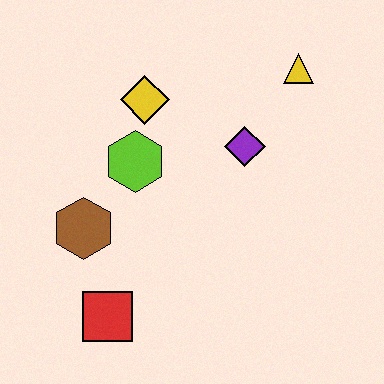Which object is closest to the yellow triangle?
The purple diamond is closest to the yellow triangle.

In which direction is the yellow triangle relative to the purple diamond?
The yellow triangle is above the purple diamond.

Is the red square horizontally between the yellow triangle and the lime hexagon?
No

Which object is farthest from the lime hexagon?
The yellow triangle is farthest from the lime hexagon.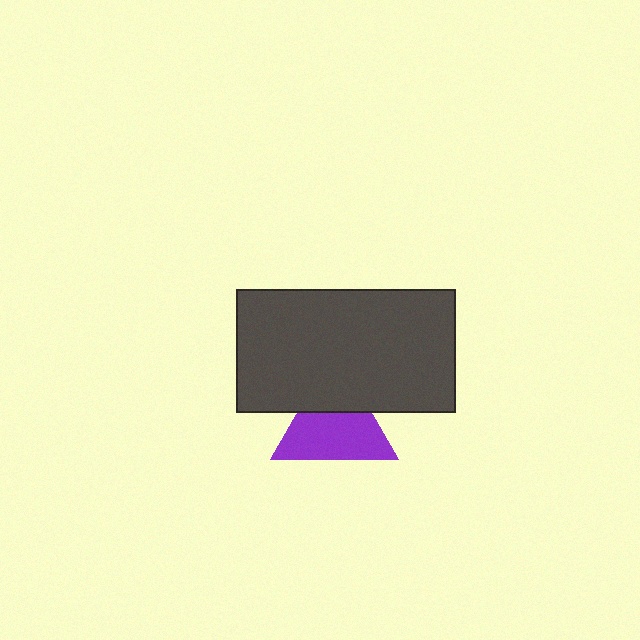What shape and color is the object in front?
The object in front is a dark gray rectangle.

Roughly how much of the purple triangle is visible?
Most of it is visible (roughly 65%).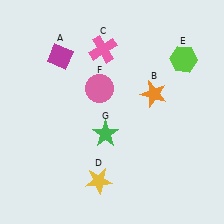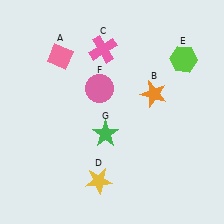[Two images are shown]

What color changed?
The diamond (A) changed from magenta in Image 1 to pink in Image 2.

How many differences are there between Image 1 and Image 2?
There is 1 difference between the two images.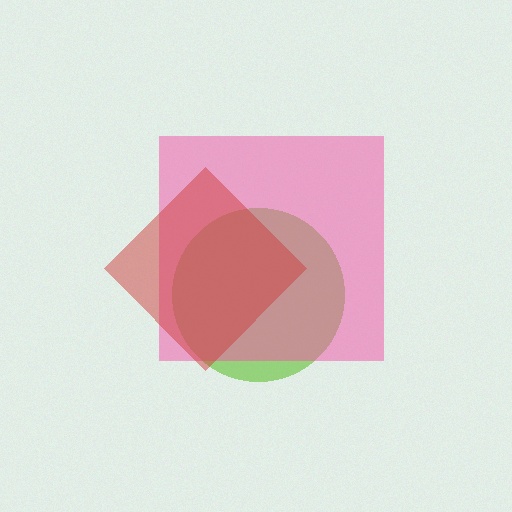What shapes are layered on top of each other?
The layered shapes are: a lime circle, a pink square, a red diamond.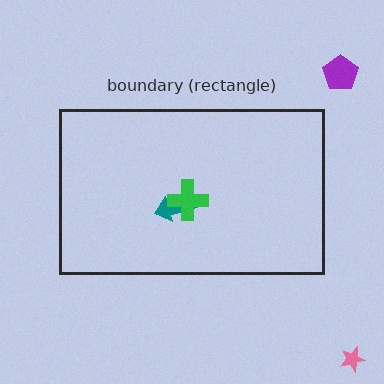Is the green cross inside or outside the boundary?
Inside.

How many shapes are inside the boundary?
2 inside, 2 outside.